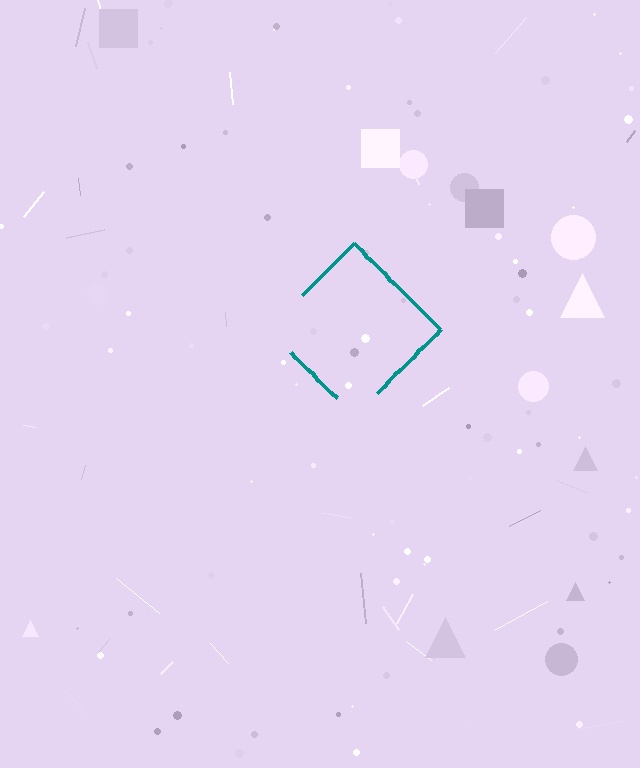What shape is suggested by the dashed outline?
The dashed outline suggests a diamond.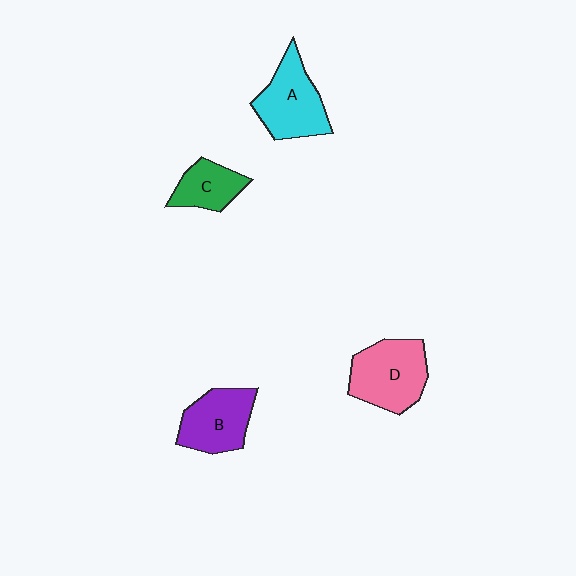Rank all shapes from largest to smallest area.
From largest to smallest: D (pink), A (cyan), B (purple), C (green).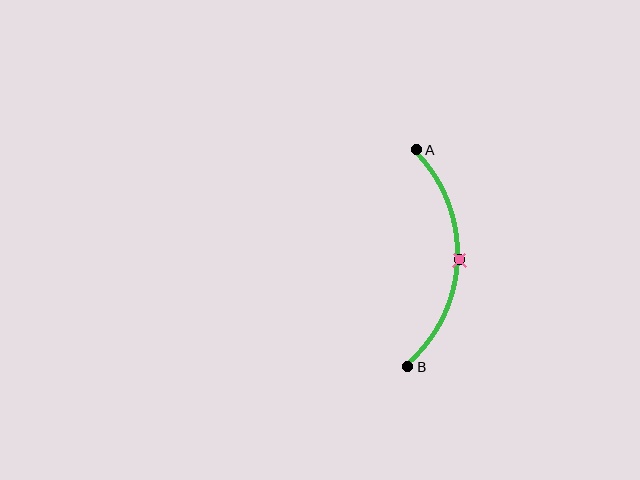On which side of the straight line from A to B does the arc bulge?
The arc bulges to the right of the straight line connecting A and B.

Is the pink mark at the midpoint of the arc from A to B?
Yes. The pink mark lies on the arc at equal arc-length from both A and B — it is the arc midpoint.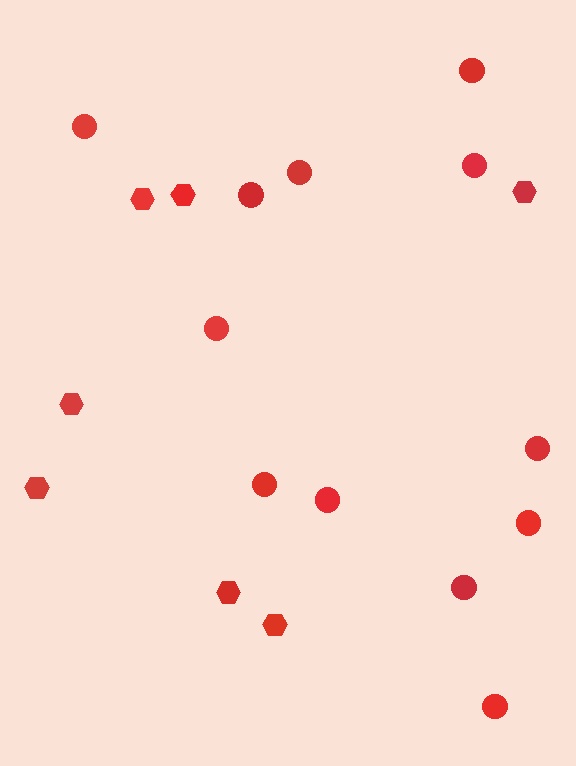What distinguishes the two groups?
There are 2 groups: one group of circles (12) and one group of hexagons (7).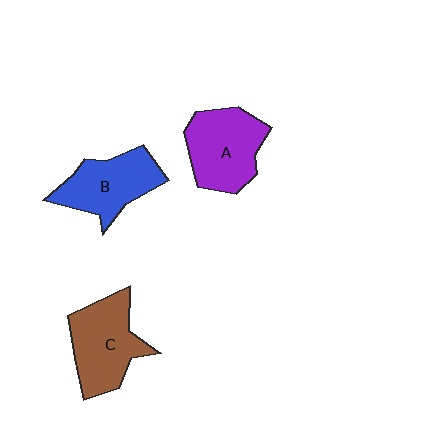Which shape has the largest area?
Shape C (brown).